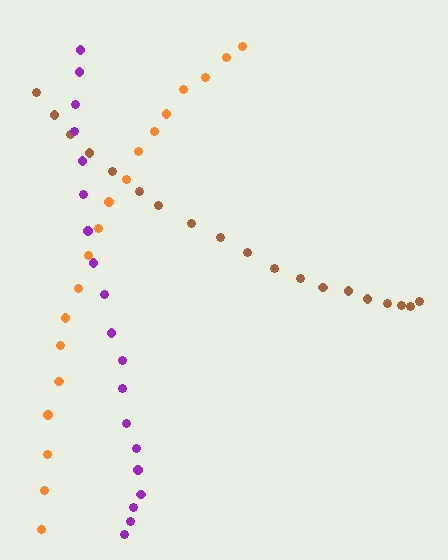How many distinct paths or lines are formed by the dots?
There are 3 distinct paths.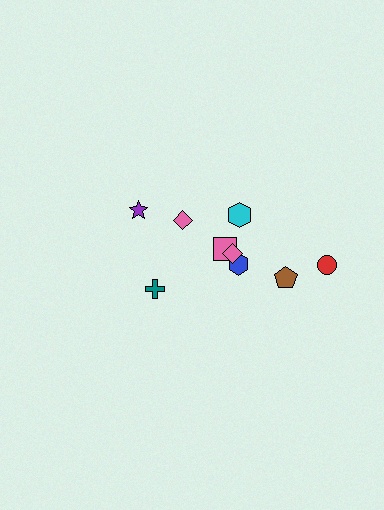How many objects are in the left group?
There are 3 objects.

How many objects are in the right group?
There are 6 objects.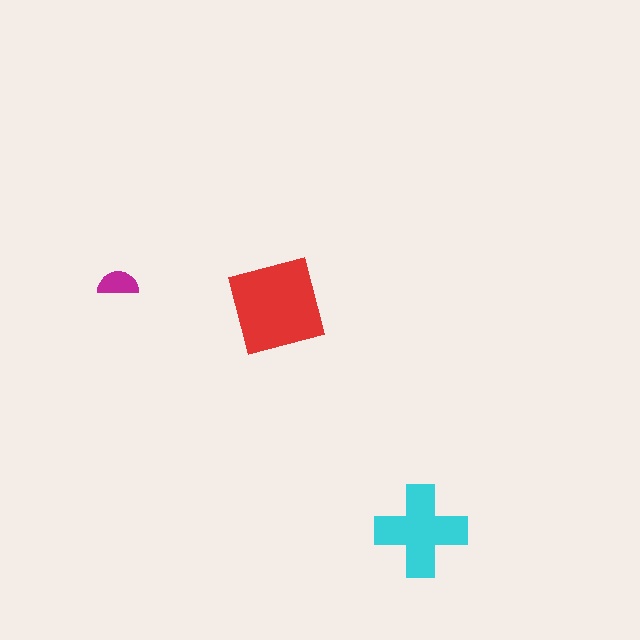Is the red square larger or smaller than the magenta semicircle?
Larger.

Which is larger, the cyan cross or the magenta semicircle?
The cyan cross.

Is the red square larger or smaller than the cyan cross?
Larger.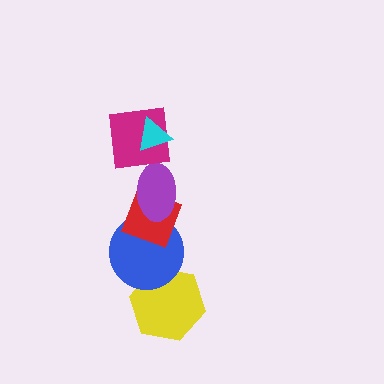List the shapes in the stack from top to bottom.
From top to bottom: the cyan triangle, the magenta square, the purple ellipse, the red diamond, the blue circle, the yellow hexagon.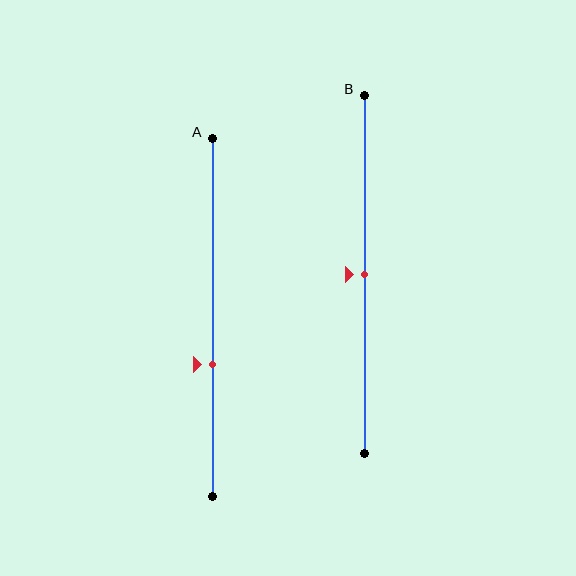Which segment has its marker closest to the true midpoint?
Segment B has its marker closest to the true midpoint.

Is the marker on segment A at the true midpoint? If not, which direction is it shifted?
No, the marker on segment A is shifted downward by about 13% of the segment length.